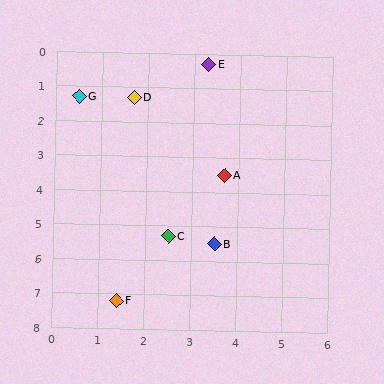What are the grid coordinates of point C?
Point C is at approximately (2.5, 5.3).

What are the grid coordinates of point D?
Point D is at approximately (1.7, 1.3).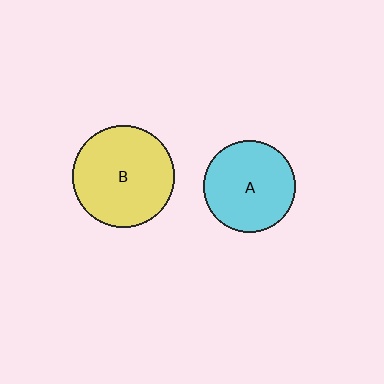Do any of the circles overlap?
No, none of the circles overlap.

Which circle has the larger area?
Circle B (yellow).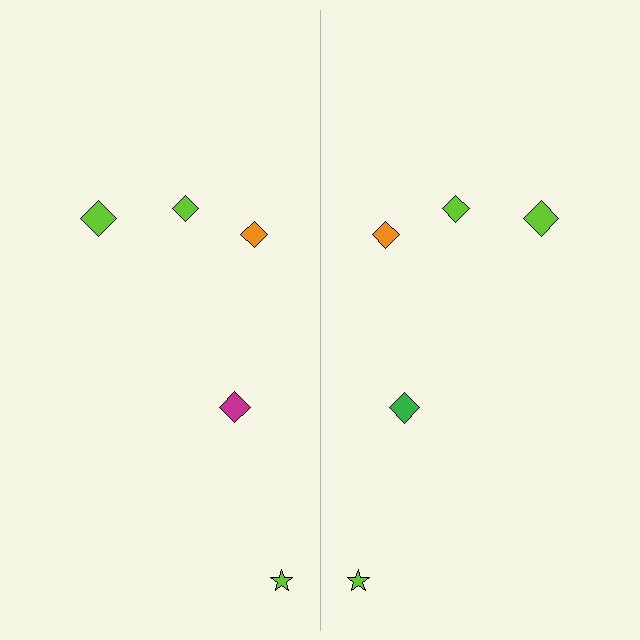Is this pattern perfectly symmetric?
No, the pattern is not perfectly symmetric. The green diamond on the right side breaks the symmetry — its mirror counterpart is magenta.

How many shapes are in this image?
There are 10 shapes in this image.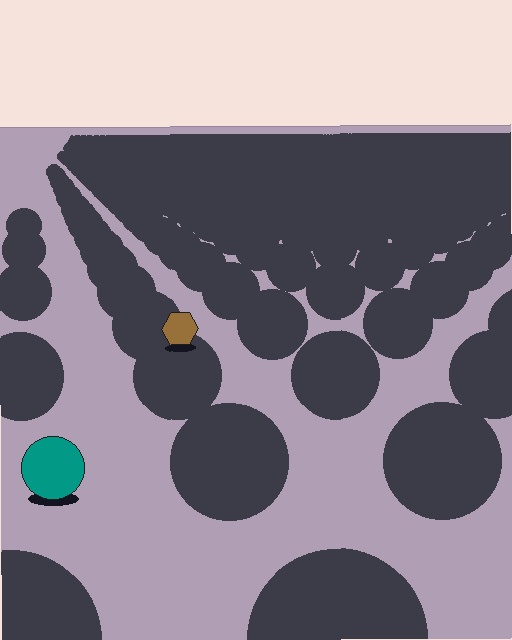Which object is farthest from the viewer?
The brown hexagon is farthest from the viewer. It appears smaller and the ground texture around it is denser.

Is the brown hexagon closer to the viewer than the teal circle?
No. The teal circle is closer — you can tell from the texture gradient: the ground texture is coarser near it.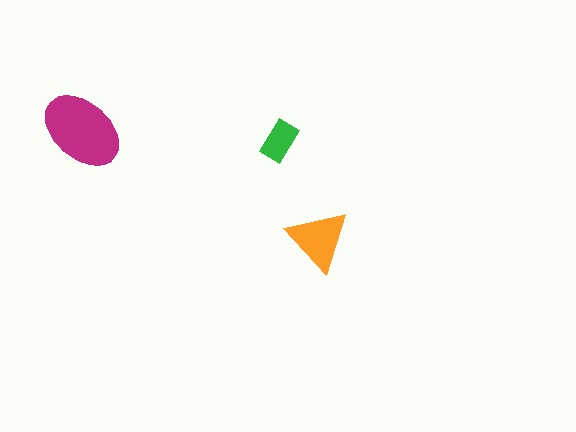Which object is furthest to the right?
The orange triangle is rightmost.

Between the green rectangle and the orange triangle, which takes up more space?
The orange triangle.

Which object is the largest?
The magenta ellipse.